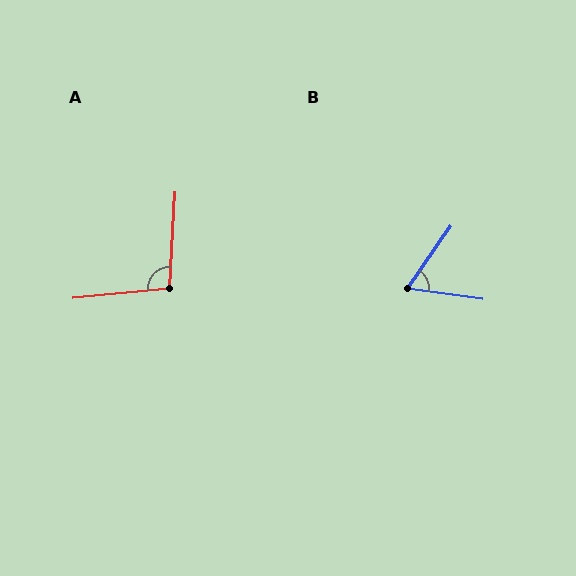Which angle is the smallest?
B, at approximately 63 degrees.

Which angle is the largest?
A, at approximately 99 degrees.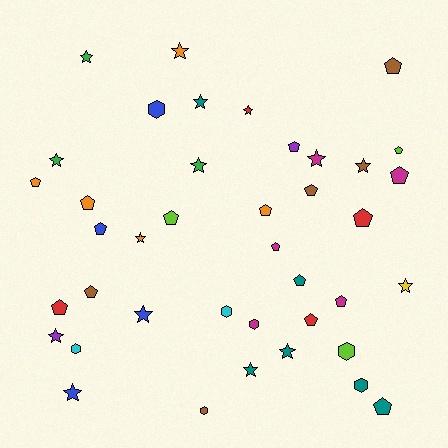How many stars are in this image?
There are 15 stars.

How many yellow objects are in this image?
There is 1 yellow object.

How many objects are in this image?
There are 40 objects.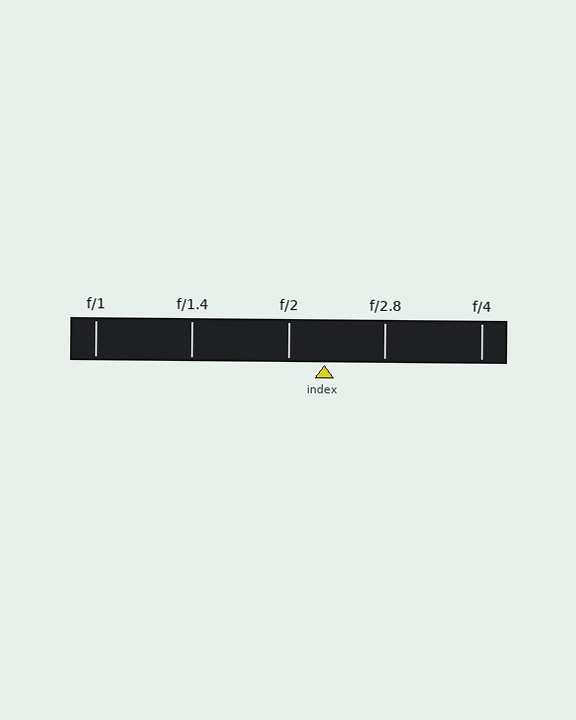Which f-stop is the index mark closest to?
The index mark is closest to f/2.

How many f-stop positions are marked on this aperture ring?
There are 5 f-stop positions marked.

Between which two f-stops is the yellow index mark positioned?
The index mark is between f/2 and f/2.8.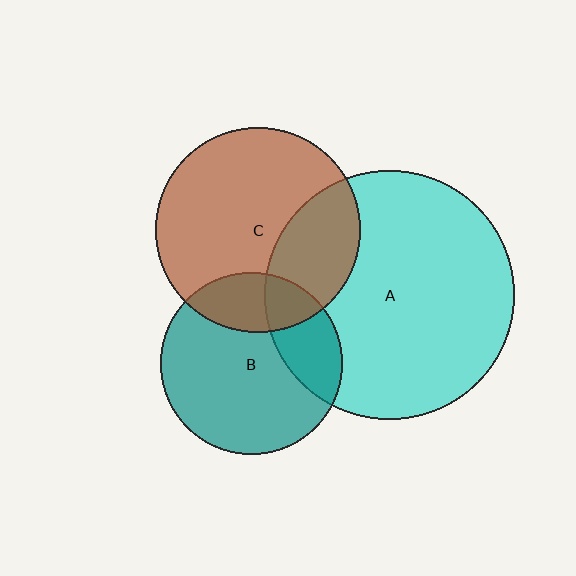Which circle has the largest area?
Circle A (cyan).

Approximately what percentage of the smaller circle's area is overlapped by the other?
Approximately 25%.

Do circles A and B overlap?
Yes.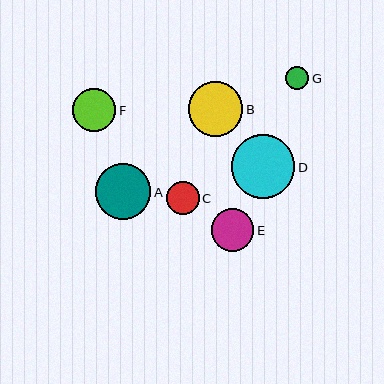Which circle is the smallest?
Circle G is the smallest with a size of approximately 24 pixels.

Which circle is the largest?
Circle D is the largest with a size of approximately 64 pixels.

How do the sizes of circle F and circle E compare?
Circle F and circle E are approximately the same size.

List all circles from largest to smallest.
From largest to smallest: D, A, B, F, E, C, G.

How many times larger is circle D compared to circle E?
Circle D is approximately 1.5 times the size of circle E.